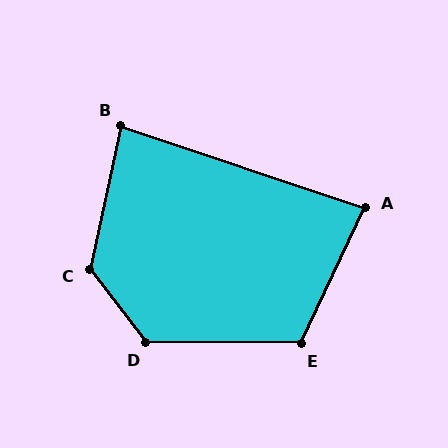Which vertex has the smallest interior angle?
A, at approximately 83 degrees.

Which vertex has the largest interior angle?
C, at approximately 130 degrees.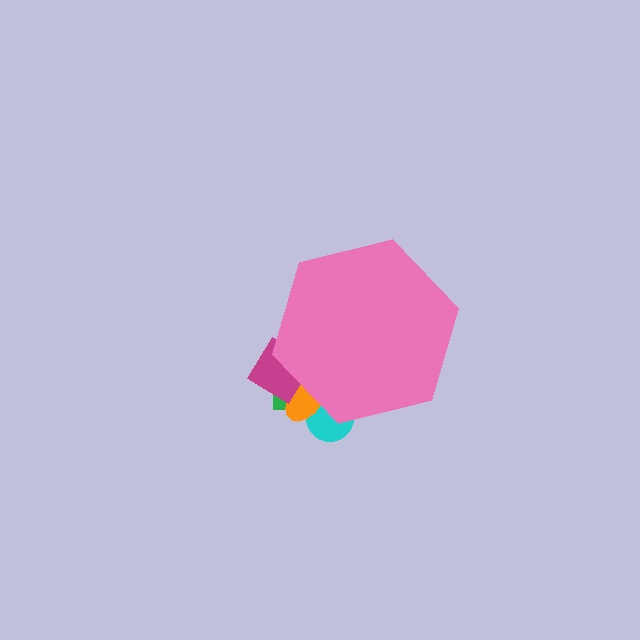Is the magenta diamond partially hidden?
Yes, the magenta diamond is partially hidden behind the pink hexagon.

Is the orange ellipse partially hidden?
Yes, the orange ellipse is partially hidden behind the pink hexagon.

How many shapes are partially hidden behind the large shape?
4 shapes are partially hidden.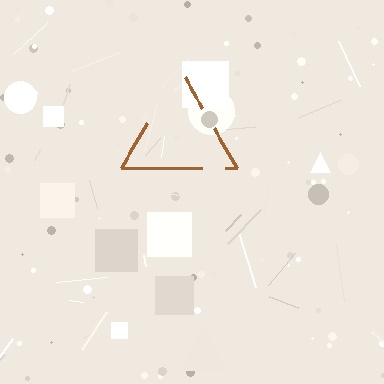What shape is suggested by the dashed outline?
The dashed outline suggests a triangle.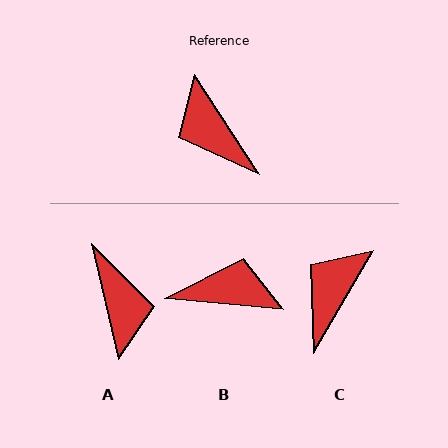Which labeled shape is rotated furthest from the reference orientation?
A, about 160 degrees away.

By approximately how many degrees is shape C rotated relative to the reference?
Approximately 63 degrees clockwise.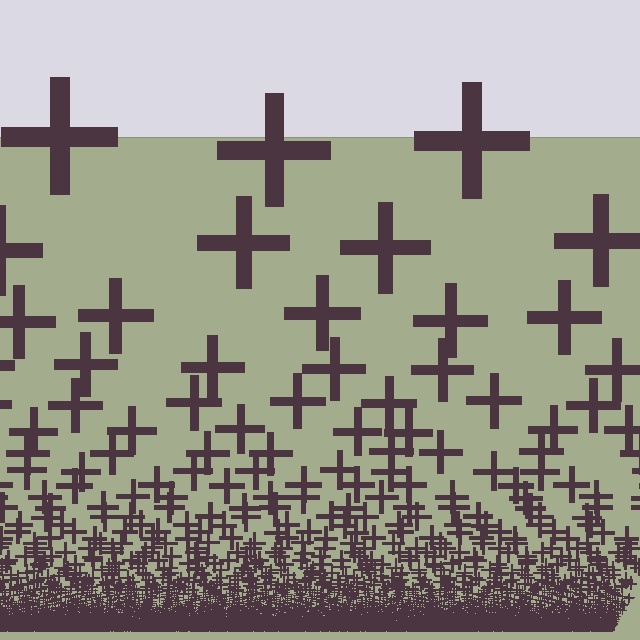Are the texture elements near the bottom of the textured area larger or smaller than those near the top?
Smaller. The gradient is inverted — elements near the bottom are smaller and denser.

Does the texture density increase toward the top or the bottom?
Density increases toward the bottom.